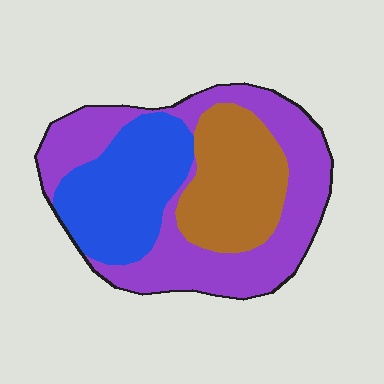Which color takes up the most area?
Purple, at roughly 45%.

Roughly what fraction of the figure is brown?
Brown covers roughly 25% of the figure.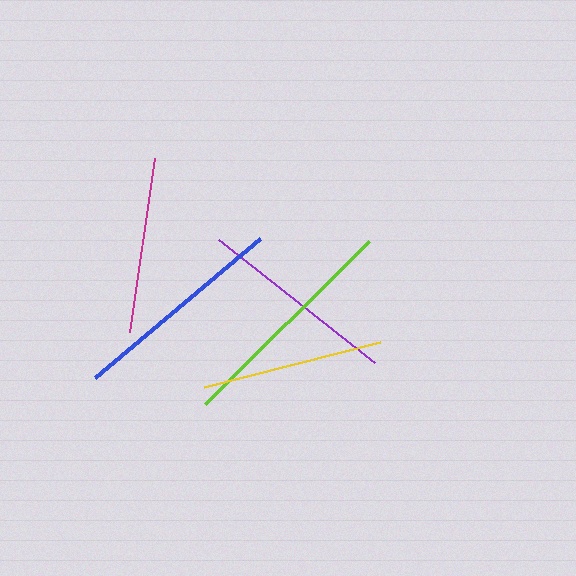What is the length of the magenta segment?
The magenta segment is approximately 176 pixels long.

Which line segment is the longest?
The lime line is the longest at approximately 231 pixels.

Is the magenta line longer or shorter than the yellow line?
The yellow line is longer than the magenta line.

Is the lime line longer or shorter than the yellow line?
The lime line is longer than the yellow line.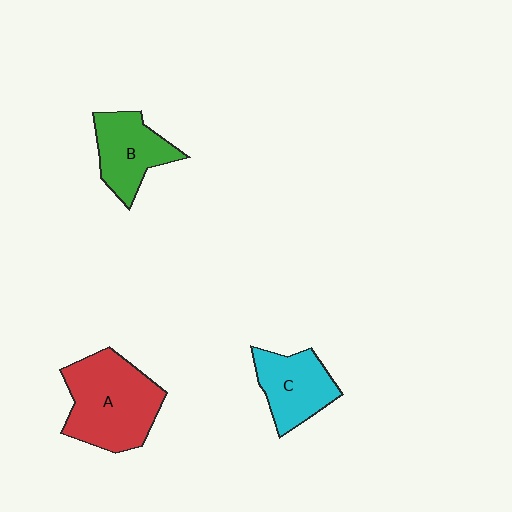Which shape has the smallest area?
Shape C (cyan).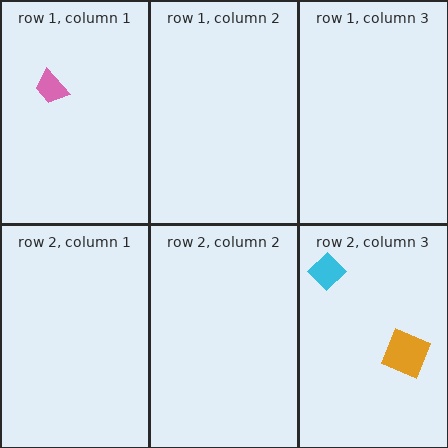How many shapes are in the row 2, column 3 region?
2.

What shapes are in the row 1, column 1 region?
The pink trapezoid.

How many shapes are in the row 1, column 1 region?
1.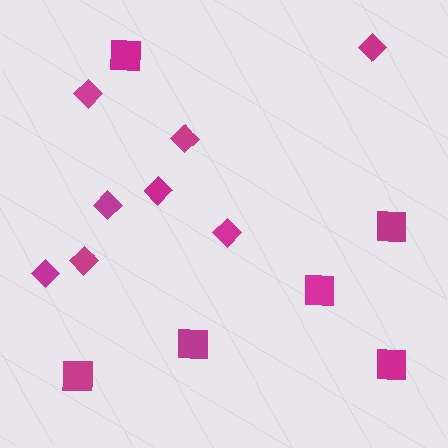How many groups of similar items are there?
There are 2 groups: one group of diamonds (8) and one group of squares (6).